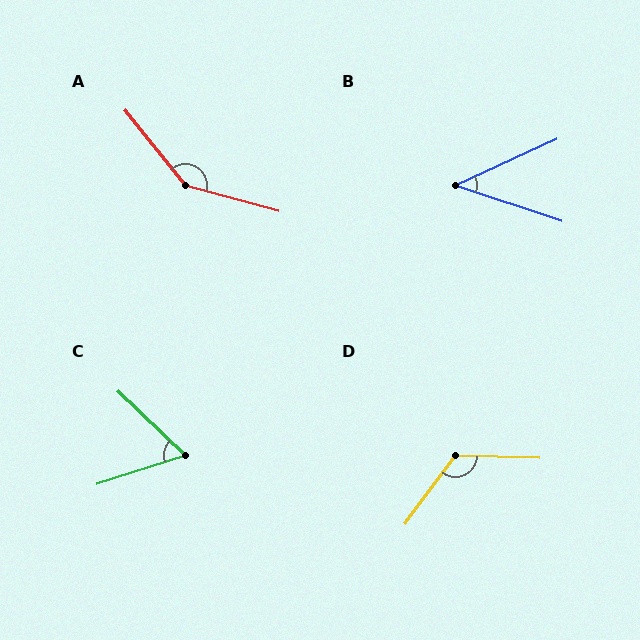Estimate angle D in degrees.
Approximately 125 degrees.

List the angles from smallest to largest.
B (43°), C (61°), D (125°), A (144°).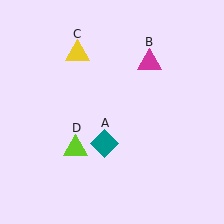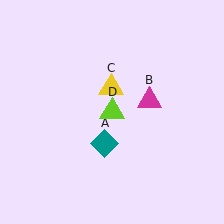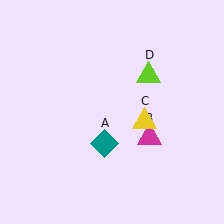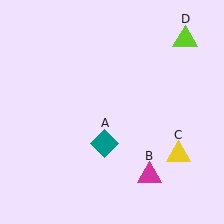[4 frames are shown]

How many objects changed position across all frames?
3 objects changed position: magenta triangle (object B), yellow triangle (object C), lime triangle (object D).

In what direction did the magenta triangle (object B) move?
The magenta triangle (object B) moved down.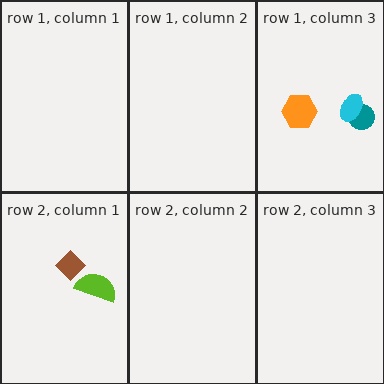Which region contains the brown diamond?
The row 2, column 1 region.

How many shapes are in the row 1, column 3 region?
3.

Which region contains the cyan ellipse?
The row 1, column 3 region.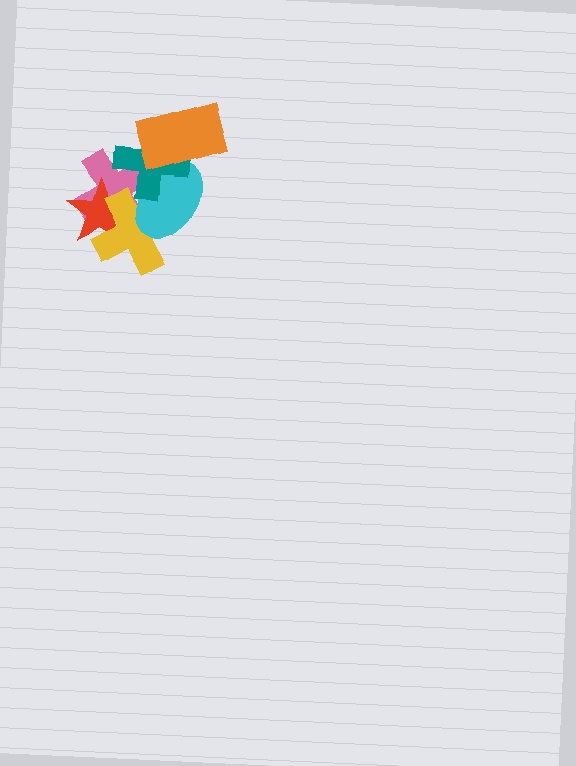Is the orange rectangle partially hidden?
No, no other shape covers it.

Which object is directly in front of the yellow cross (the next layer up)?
The cyan ellipse is directly in front of the yellow cross.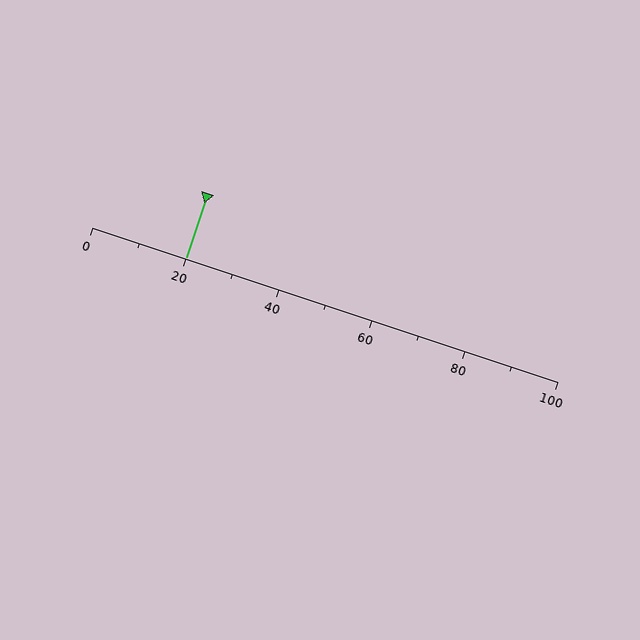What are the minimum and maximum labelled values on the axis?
The axis runs from 0 to 100.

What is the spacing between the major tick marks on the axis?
The major ticks are spaced 20 apart.